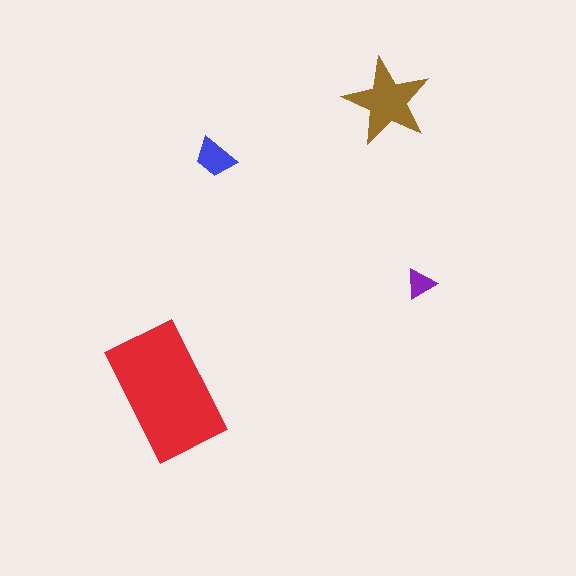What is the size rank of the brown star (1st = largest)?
2nd.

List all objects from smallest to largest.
The purple triangle, the blue trapezoid, the brown star, the red rectangle.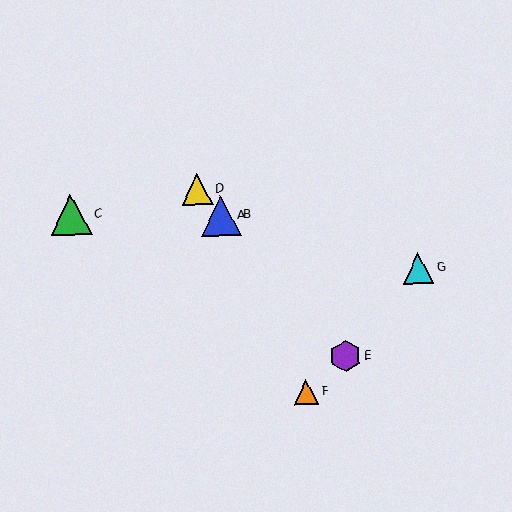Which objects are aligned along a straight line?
Objects A, B, D, E are aligned along a straight line.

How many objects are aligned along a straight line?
4 objects (A, B, D, E) are aligned along a straight line.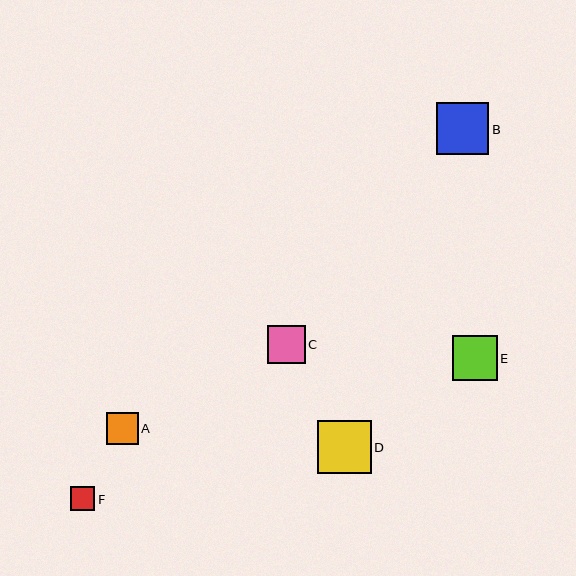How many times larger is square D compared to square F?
Square D is approximately 2.2 times the size of square F.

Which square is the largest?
Square D is the largest with a size of approximately 53 pixels.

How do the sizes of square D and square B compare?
Square D and square B are approximately the same size.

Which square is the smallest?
Square F is the smallest with a size of approximately 24 pixels.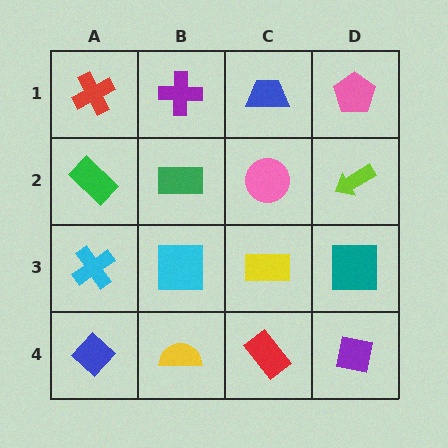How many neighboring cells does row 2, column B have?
4.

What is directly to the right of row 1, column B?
A blue trapezoid.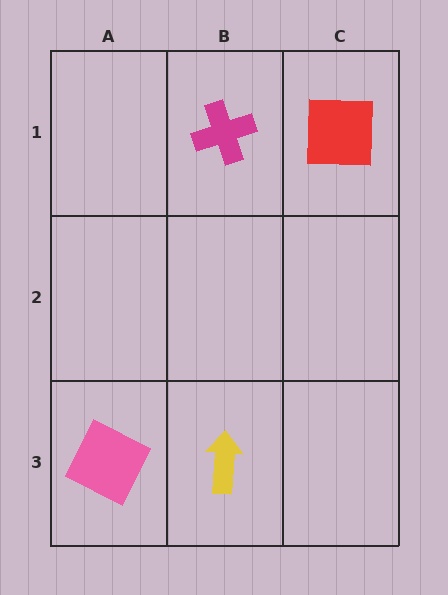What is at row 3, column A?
A pink square.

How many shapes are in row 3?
2 shapes.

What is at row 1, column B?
A magenta cross.